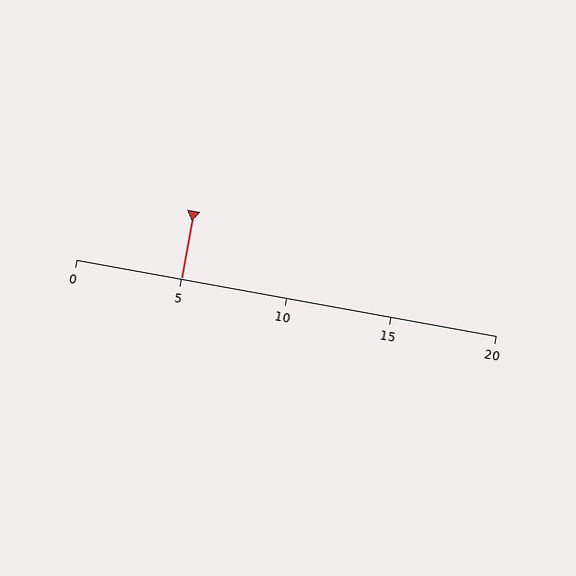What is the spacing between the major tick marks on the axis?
The major ticks are spaced 5 apart.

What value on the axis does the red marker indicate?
The marker indicates approximately 5.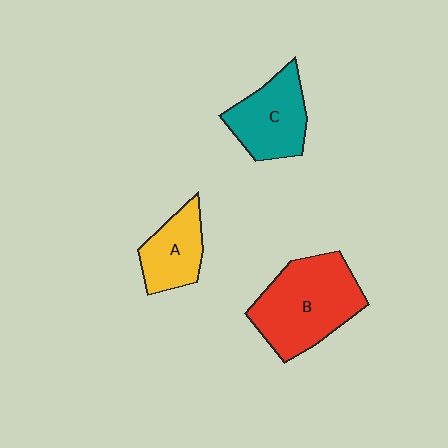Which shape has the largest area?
Shape B (red).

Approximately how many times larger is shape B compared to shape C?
Approximately 1.5 times.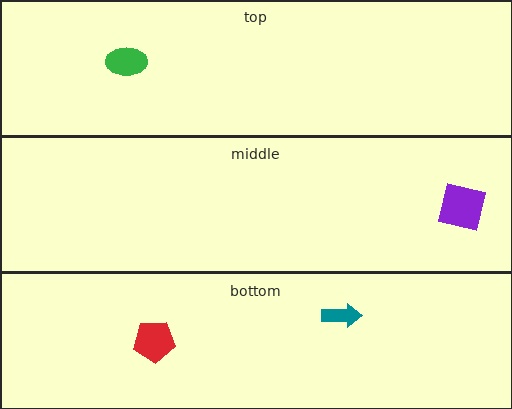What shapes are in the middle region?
The purple square.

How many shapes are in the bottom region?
2.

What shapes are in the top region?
The green ellipse.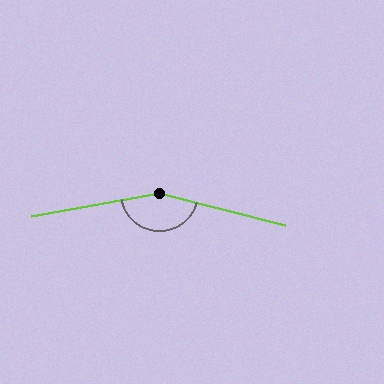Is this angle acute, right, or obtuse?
It is obtuse.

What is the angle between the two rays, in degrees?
Approximately 155 degrees.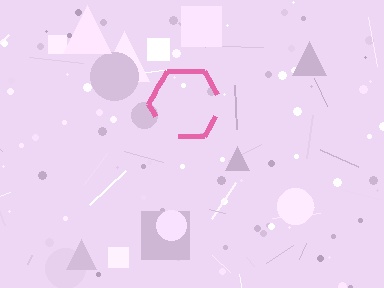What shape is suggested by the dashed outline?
The dashed outline suggests a hexagon.